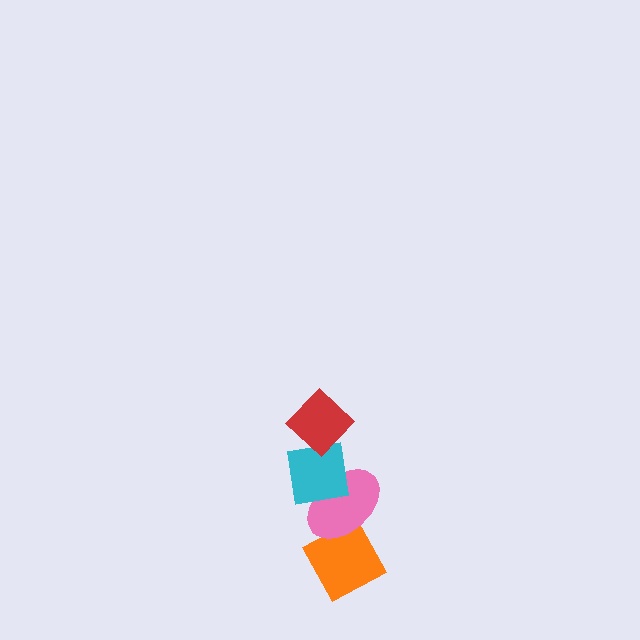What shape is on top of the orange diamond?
The pink ellipse is on top of the orange diamond.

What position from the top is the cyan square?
The cyan square is 2nd from the top.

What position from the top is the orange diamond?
The orange diamond is 4th from the top.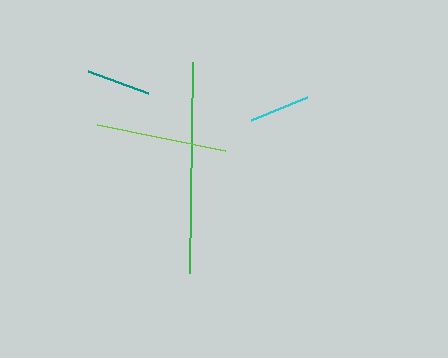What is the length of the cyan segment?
The cyan segment is approximately 60 pixels long.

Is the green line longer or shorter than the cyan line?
The green line is longer than the cyan line.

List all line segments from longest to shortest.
From longest to shortest: green, lime, teal, cyan.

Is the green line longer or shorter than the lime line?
The green line is longer than the lime line.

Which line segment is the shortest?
The cyan line is the shortest at approximately 60 pixels.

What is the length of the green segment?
The green segment is approximately 211 pixels long.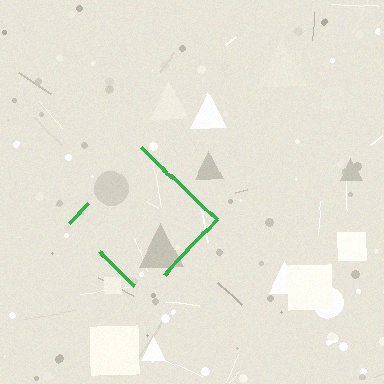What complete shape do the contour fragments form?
The contour fragments form a diamond.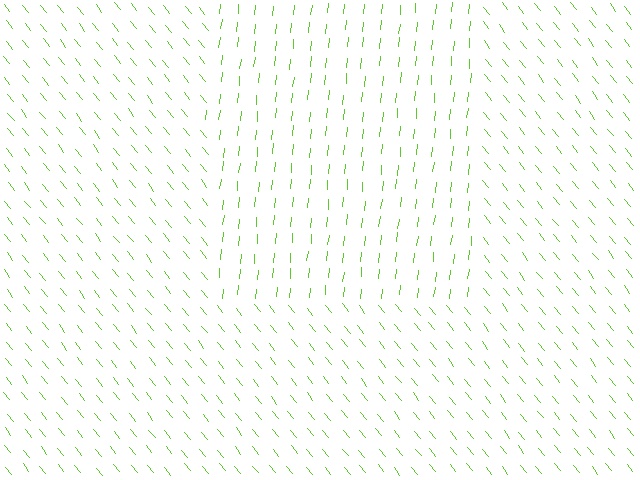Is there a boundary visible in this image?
Yes, there is a texture boundary formed by a change in line orientation.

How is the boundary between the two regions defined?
The boundary is defined purely by a change in line orientation (approximately 45 degrees difference). All lines are the same color and thickness.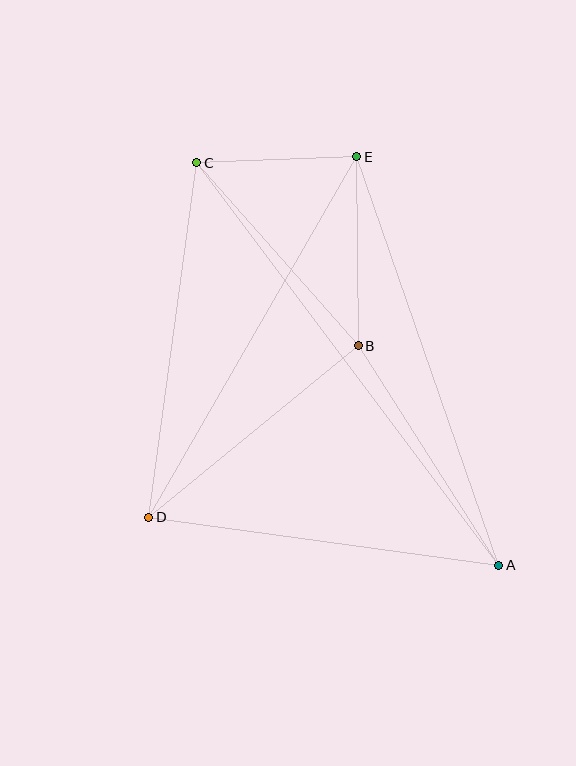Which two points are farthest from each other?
Points A and C are farthest from each other.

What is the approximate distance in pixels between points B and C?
The distance between B and C is approximately 244 pixels.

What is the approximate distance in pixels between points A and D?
The distance between A and D is approximately 353 pixels.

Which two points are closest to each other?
Points C and E are closest to each other.